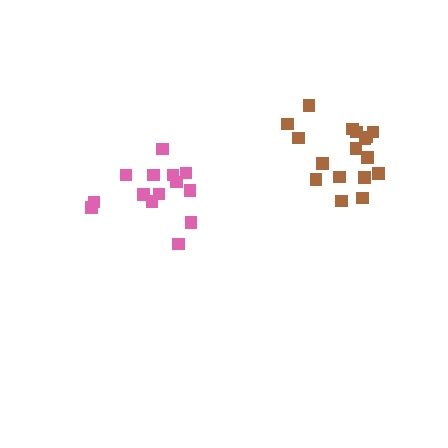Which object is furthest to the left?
The pink cluster is leftmost.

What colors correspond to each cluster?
The clusters are colored: pink, brown.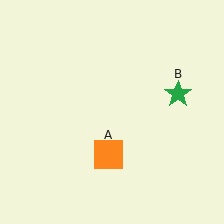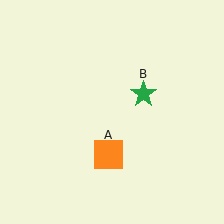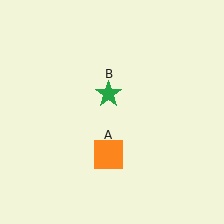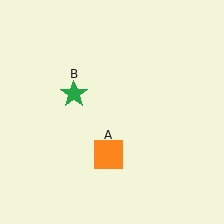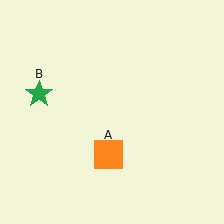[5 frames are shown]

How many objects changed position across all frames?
1 object changed position: green star (object B).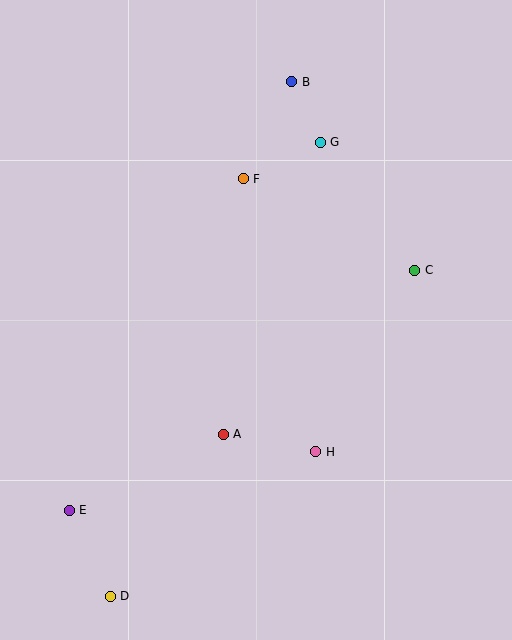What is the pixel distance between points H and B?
The distance between H and B is 371 pixels.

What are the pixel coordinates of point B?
Point B is at (292, 82).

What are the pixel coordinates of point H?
Point H is at (316, 452).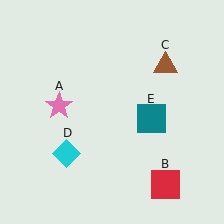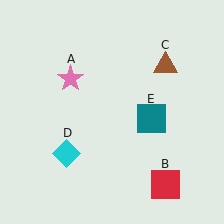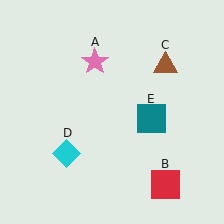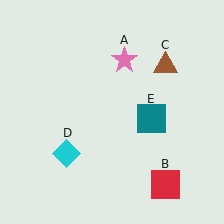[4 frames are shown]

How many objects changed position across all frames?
1 object changed position: pink star (object A).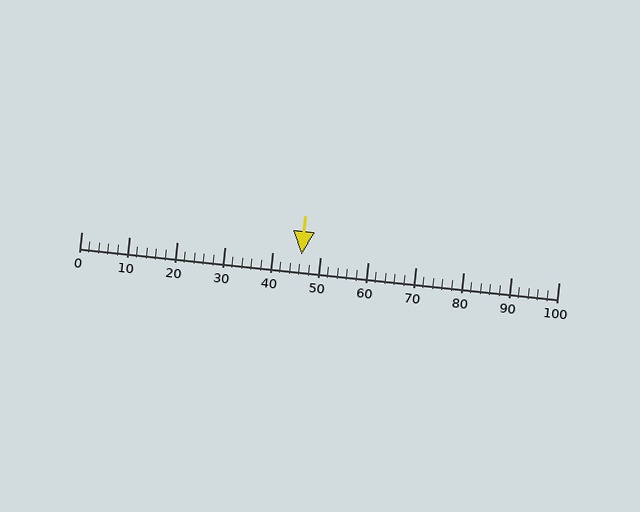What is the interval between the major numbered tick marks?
The major tick marks are spaced 10 units apart.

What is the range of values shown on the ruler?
The ruler shows values from 0 to 100.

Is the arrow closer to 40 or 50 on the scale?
The arrow is closer to 50.